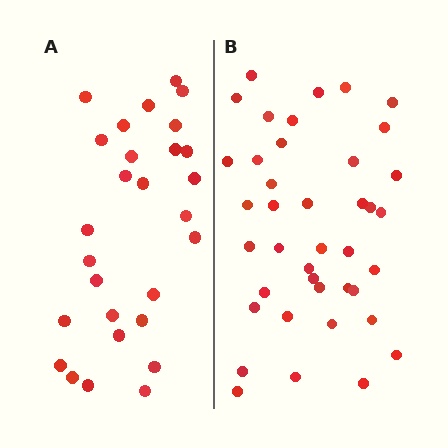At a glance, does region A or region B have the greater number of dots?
Region B (the right region) has more dots.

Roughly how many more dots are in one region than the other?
Region B has roughly 12 or so more dots than region A.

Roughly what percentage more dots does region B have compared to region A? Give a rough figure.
About 45% more.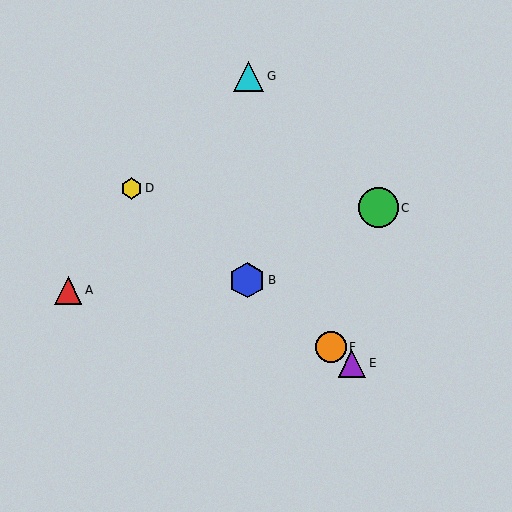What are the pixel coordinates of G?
Object G is at (249, 76).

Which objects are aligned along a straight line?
Objects B, D, E, F are aligned along a straight line.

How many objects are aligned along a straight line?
4 objects (B, D, E, F) are aligned along a straight line.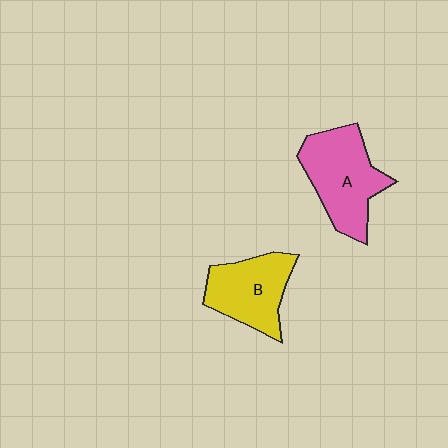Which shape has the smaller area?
Shape B (yellow).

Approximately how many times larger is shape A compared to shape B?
Approximately 1.2 times.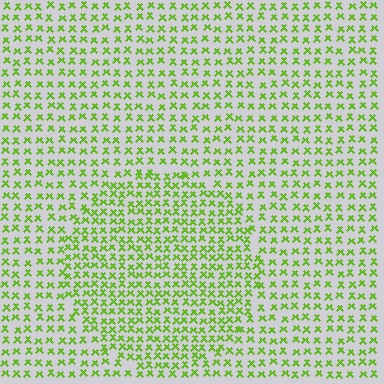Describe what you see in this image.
The image contains small lime elements arranged at two different densities. A circle-shaped region is visible where the elements are more densely packed than the surrounding area.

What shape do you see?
I see a circle.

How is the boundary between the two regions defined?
The boundary is defined by a change in element density (approximately 1.5x ratio). All elements are the same color, size, and shape.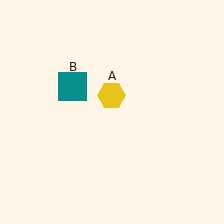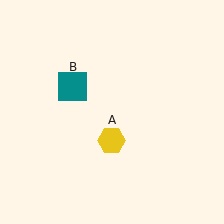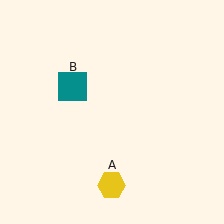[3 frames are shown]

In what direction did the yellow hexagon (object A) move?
The yellow hexagon (object A) moved down.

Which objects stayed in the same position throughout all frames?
Teal square (object B) remained stationary.